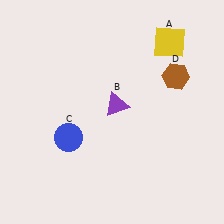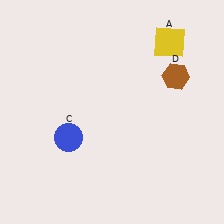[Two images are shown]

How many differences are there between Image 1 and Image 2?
There is 1 difference between the two images.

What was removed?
The purple triangle (B) was removed in Image 2.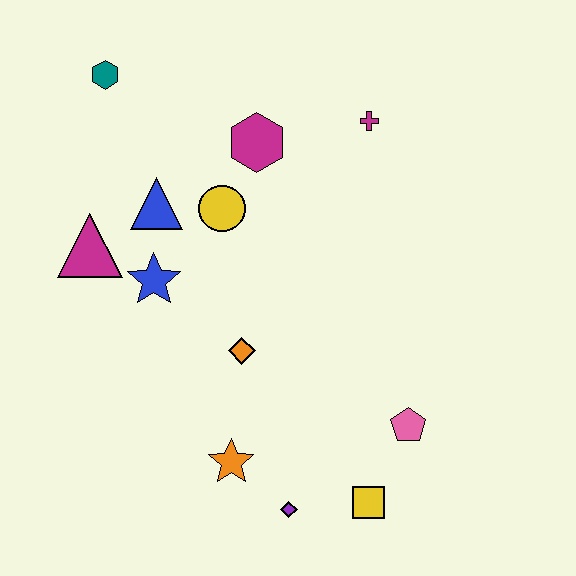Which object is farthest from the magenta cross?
The purple diamond is farthest from the magenta cross.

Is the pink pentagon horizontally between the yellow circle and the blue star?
No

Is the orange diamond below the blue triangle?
Yes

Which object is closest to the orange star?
The purple diamond is closest to the orange star.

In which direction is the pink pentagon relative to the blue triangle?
The pink pentagon is to the right of the blue triangle.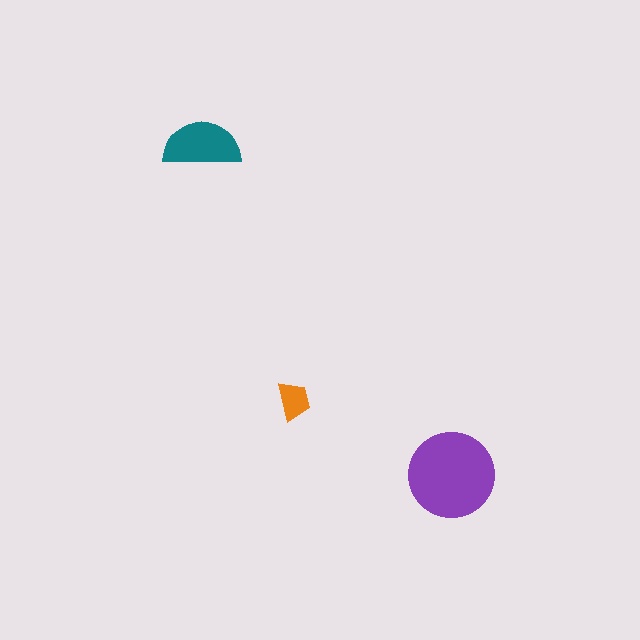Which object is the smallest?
The orange trapezoid.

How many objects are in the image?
There are 3 objects in the image.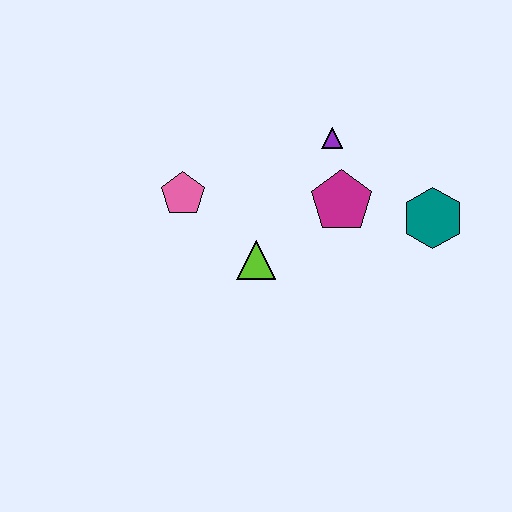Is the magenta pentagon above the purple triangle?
No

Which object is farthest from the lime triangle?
The teal hexagon is farthest from the lime triangle.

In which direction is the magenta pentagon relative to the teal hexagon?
The magenta pentagon is to the left of the teal hexagon.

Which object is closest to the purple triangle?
The magenta pentagon is closest to the purple triangle.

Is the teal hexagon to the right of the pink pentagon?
Yes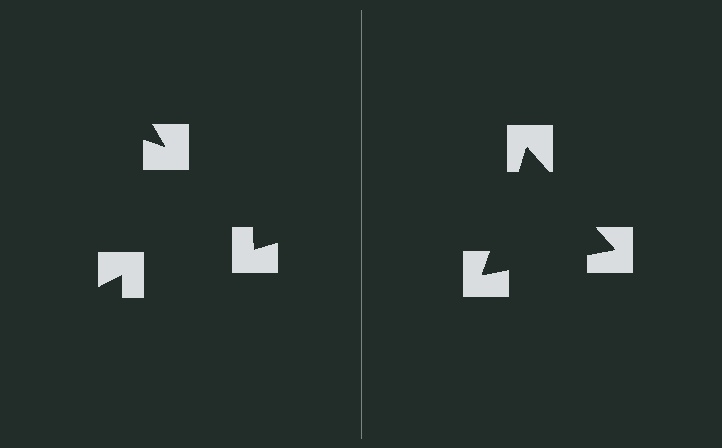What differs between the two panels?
The notched squares are positioned identically on both sides; only the wedge orientations differ. On the right they align to a triangle; on the left they are misaligned.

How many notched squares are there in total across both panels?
6 — 3 on each side.